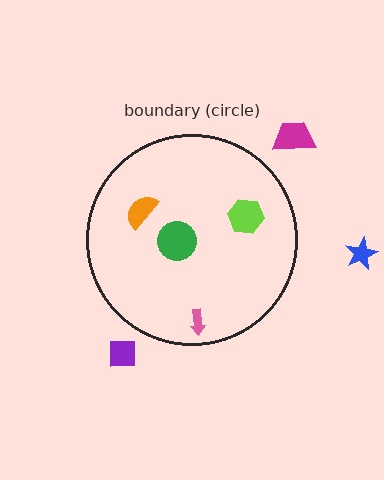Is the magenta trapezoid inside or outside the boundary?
Outside.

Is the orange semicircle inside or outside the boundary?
Inside.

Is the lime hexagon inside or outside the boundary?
Inside.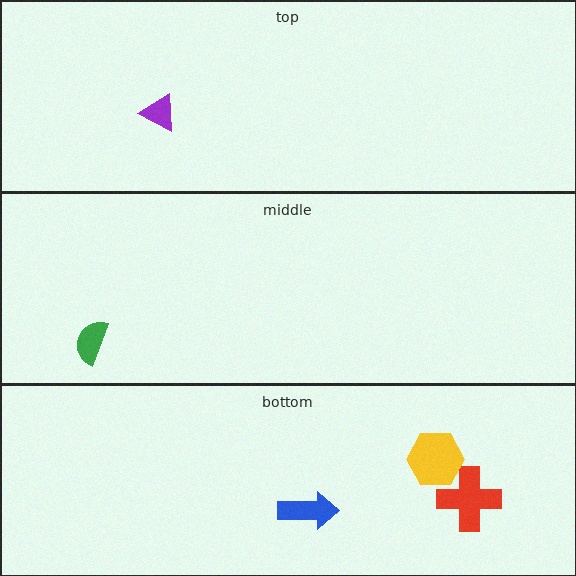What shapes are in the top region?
The purple triangle.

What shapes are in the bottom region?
The blue arrow, the red cross, the yellow hexagon.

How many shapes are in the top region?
1.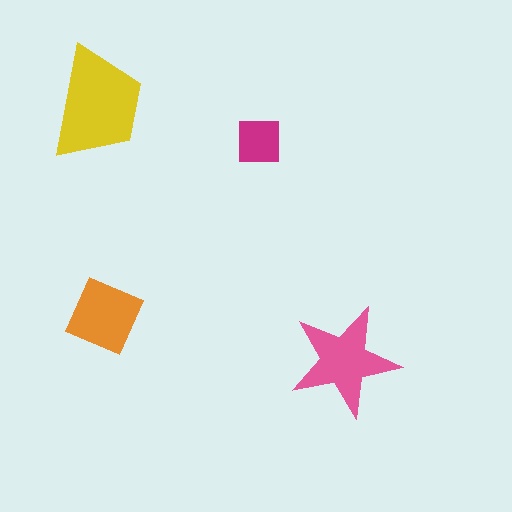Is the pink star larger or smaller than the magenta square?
Larger.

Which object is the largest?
The yellow trapezoid.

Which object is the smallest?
The magenta square.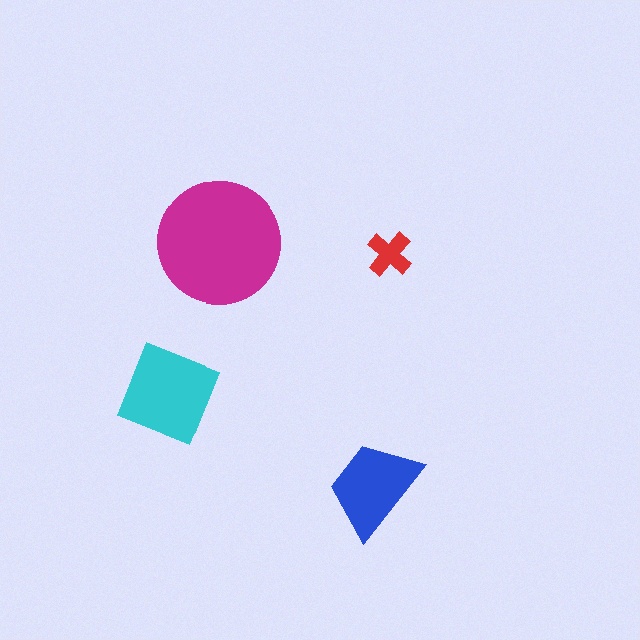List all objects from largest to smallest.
The magenta circle, the cyan square, the blue trapezoid, the red cross.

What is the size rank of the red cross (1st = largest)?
4th.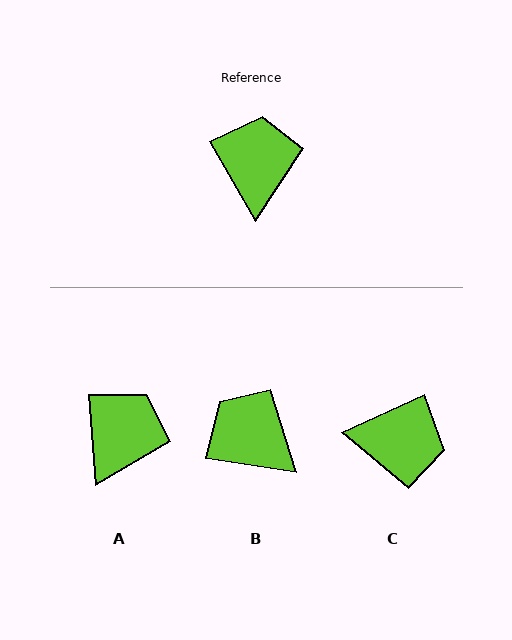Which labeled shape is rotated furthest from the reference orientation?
C, about 96 degrees away.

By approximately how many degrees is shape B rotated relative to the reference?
Approximately 51 degrees counter-clockwise.